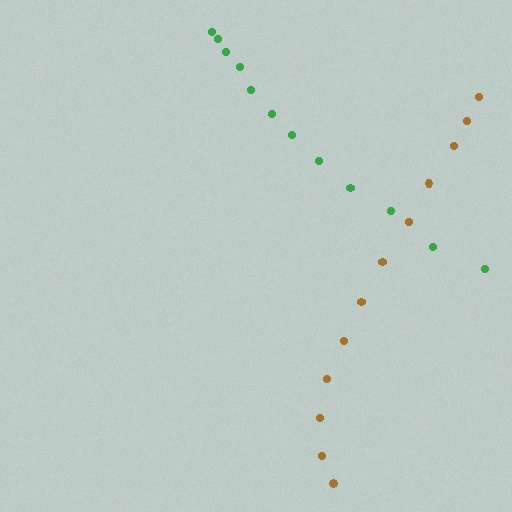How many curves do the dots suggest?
There are 2 distinct paths.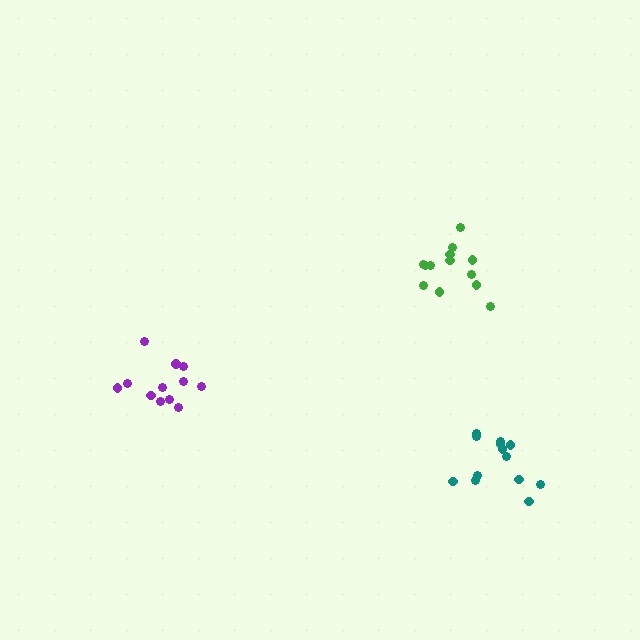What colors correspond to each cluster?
The clusters are colored: purple, green, teal.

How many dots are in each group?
Group 1: 12 dots, Group 2: 13 dots, Group 3: 14 dots (39 total).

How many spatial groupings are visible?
There are 3 spatial groupings.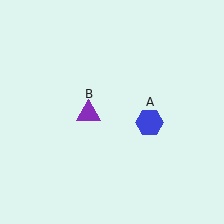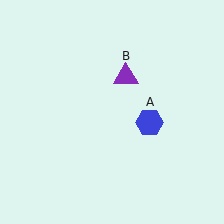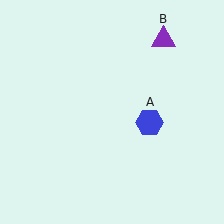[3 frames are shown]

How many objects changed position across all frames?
1 object changed position: purple triangle (object B).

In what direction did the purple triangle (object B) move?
The purple triangle (object B) moved up and to the right.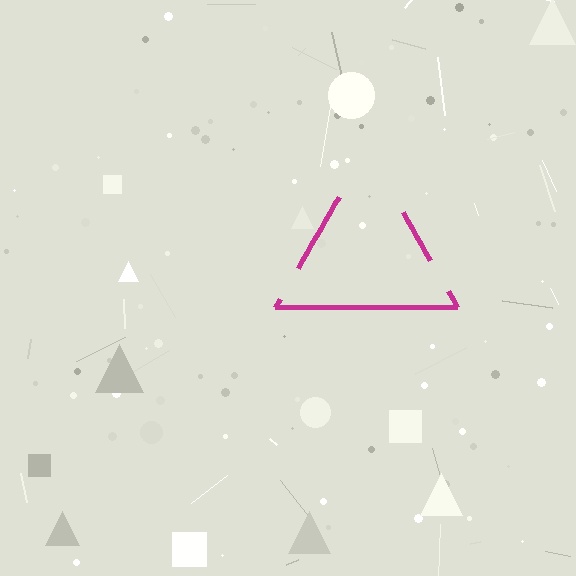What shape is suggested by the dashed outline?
The dashed outline suggests a triangle.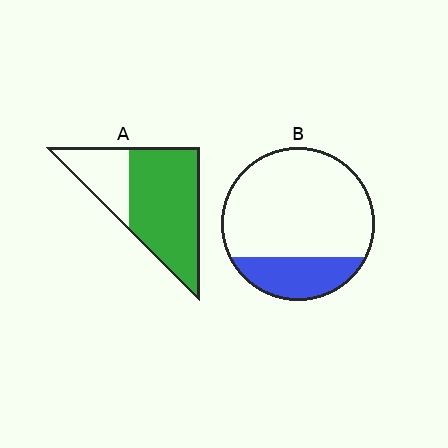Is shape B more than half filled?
No.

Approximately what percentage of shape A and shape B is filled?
A is approximately 70% and B is approximately 25%.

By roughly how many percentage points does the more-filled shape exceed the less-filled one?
By roughly 45 percentage points (A over B).